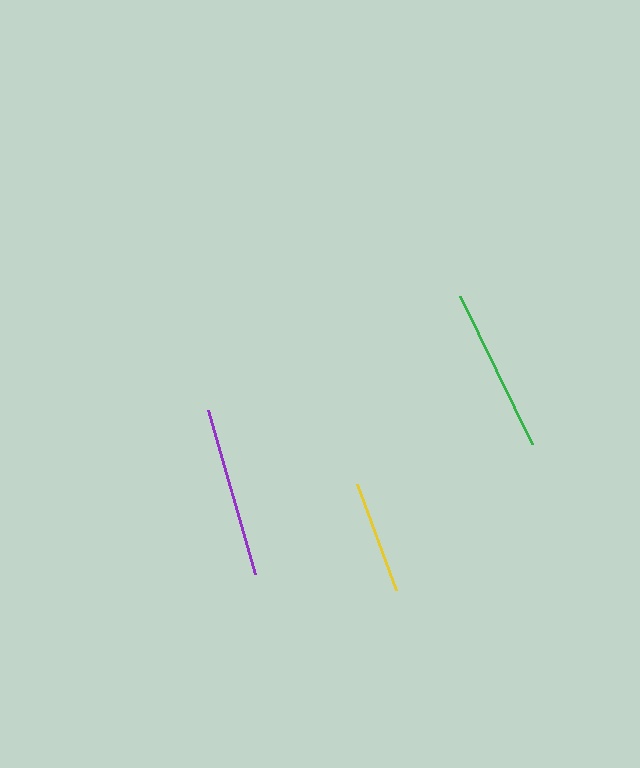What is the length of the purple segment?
The purple segment is approximately 171 pixels long.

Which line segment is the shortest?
The yellow line is the shortest at approximately 113 pixels.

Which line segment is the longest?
The purple line is the longest at approximately 171 pixels.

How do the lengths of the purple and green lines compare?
The purple and green lines are approximately the same length.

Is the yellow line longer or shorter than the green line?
The green line is longer than the yellow line.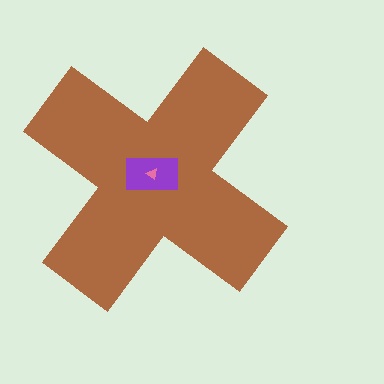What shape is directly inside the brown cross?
The purple rectangle.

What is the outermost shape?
The brown cross.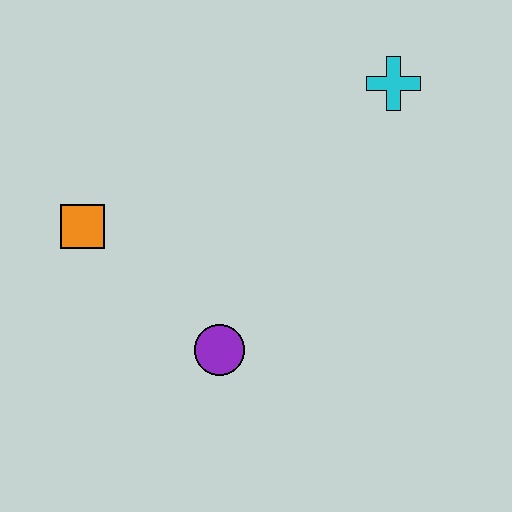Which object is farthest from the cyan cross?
The orange square is farthest from the cyan cross.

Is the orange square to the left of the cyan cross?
Yes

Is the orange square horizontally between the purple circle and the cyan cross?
No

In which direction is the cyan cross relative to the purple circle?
The cyan cross is above the purple circle.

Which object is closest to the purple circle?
The orange square is closest to the purple circle.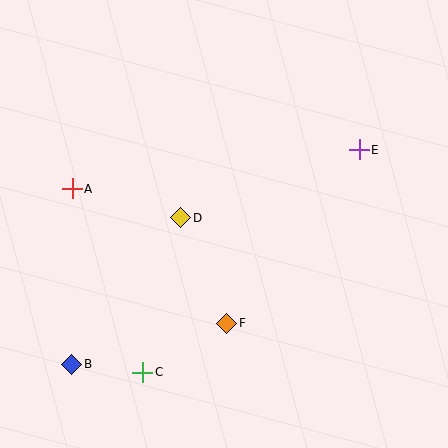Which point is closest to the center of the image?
Point D at (181, 218) is closest to the center.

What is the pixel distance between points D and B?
The distance between D and B is 183 pixels.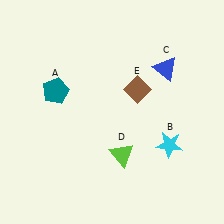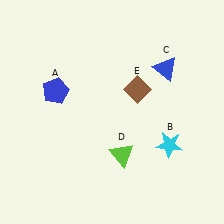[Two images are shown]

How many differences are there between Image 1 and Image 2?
There is 1 difference between the two images.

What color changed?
The pentagon (A) changed from teal in Image 1 to blue in Image 2.